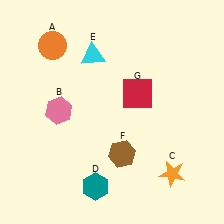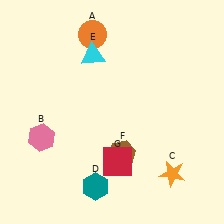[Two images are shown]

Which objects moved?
The objects that moved are: the orange circle (A), the pink hexagon (B), the red square (G).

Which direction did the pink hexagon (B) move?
The pink hexagon (B) moved down.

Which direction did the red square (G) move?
The red square (G) moved down.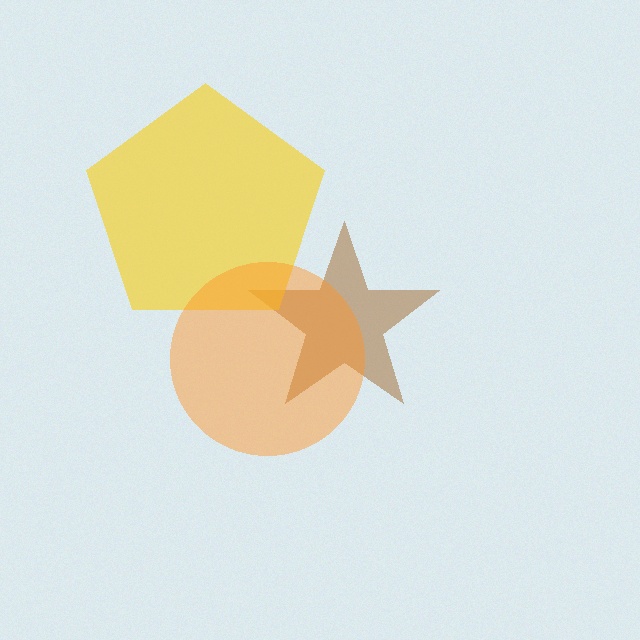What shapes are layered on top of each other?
The layered shapes are: a brown star, a yellow pentagon, an orange circle.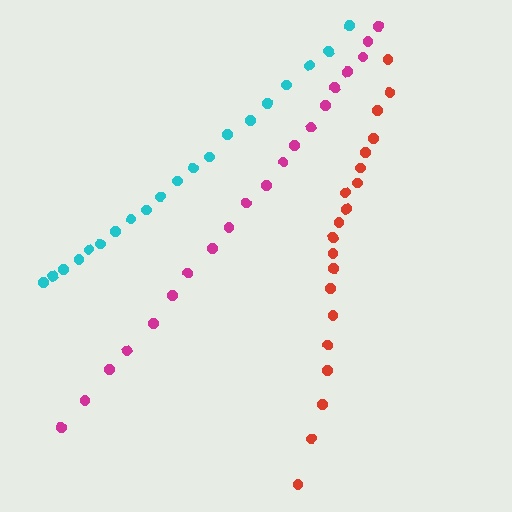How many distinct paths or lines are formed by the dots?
There are 3 distinct paths.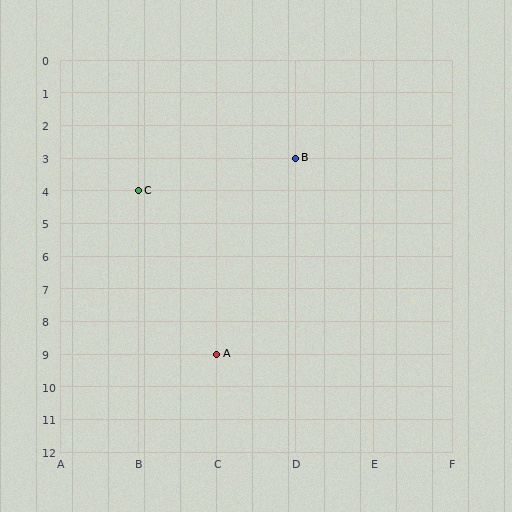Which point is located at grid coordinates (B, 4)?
Point C is at (B, 4).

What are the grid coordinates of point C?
Point C is at grid coordinates (B, 4).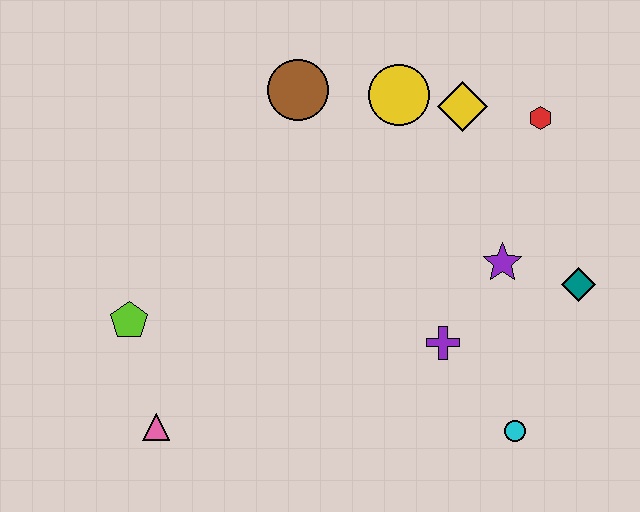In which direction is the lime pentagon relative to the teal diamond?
The lime pentagon is to the left of the teal diamond.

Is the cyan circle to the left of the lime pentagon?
No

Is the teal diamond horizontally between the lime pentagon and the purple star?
No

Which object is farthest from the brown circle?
The cyan circle is farthest from the brown circle.